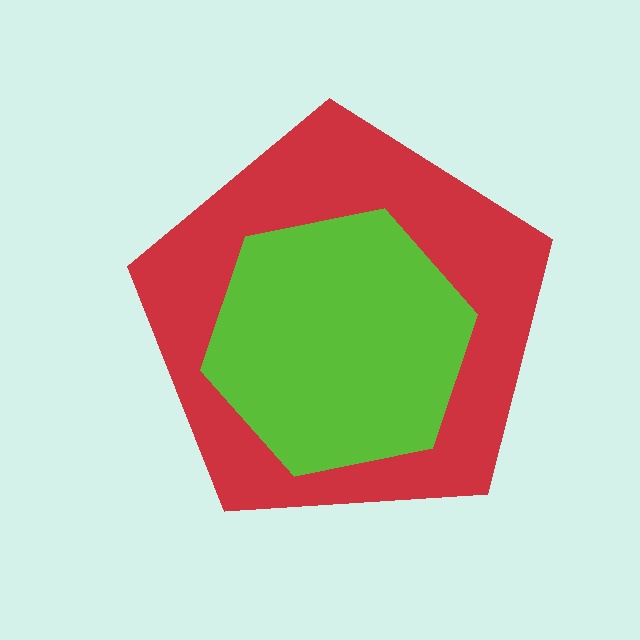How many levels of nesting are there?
2.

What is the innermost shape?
The lime hexagon.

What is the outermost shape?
The red pentagon.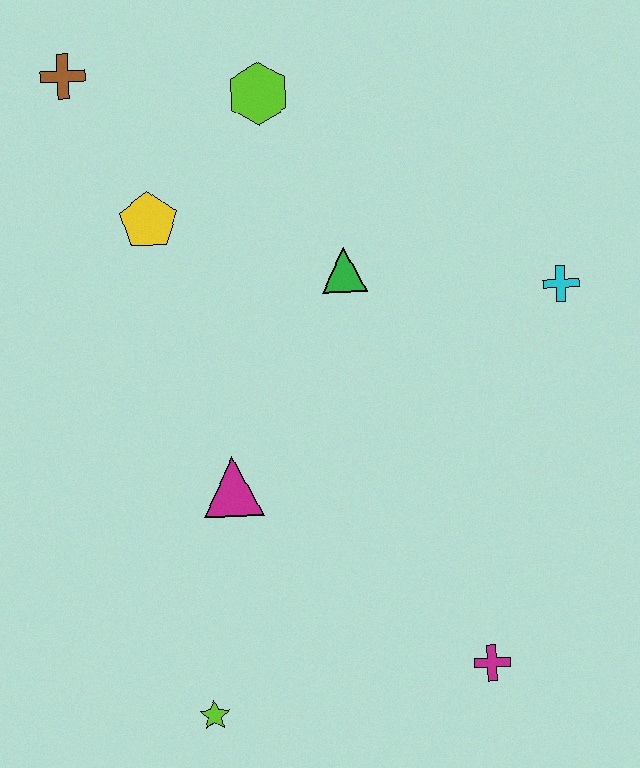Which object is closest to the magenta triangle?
The lime star is closest to the magenta triangle.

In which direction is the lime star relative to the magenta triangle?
The lime star is below the magenta triangle.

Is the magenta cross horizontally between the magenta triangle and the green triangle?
No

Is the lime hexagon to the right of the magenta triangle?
Yes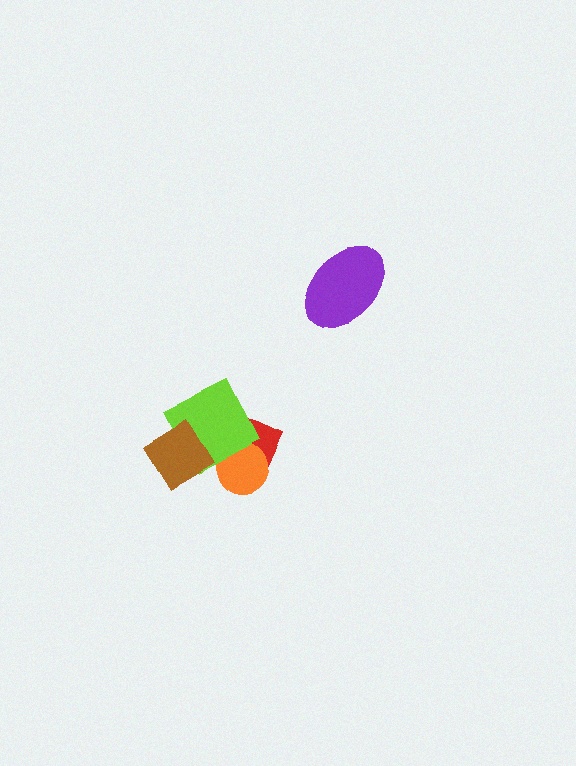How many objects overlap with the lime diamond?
3 objects overlap with the lime diamond.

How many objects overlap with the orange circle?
2 objects overlap with the orange circle.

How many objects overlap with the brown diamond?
1 object overlaps with the brown diamond.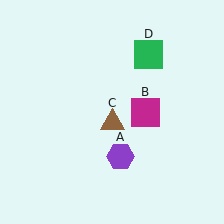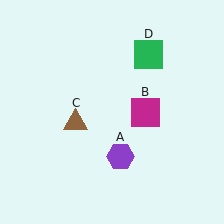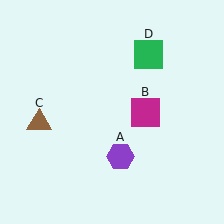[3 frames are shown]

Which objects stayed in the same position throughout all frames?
Purple hexagon (object A) and magenta square (object B) and green square (object D) remained stationary.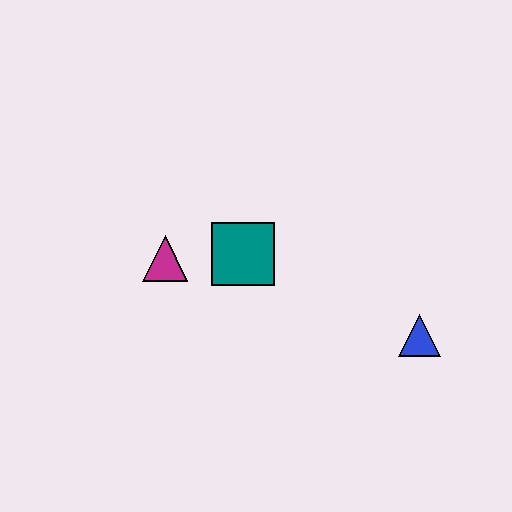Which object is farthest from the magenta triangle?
The blue triangle is farthest from the magenta triangle.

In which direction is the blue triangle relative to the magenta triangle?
The blue triangle is to the right of the magenta triangle.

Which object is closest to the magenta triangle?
The teal square is closest to the magenta triangle.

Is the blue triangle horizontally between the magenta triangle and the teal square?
No